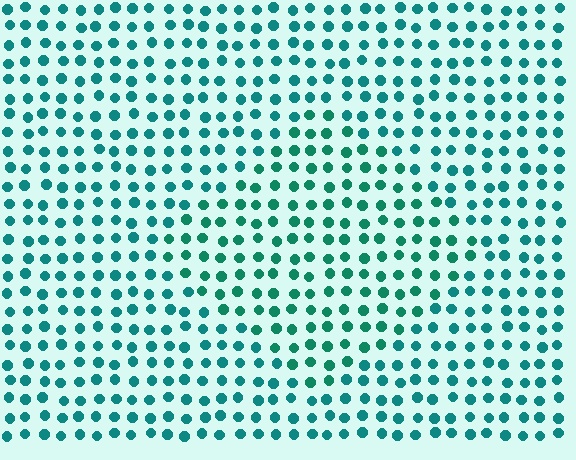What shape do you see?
I see a diamond.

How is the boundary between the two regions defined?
The boundary is defined purely by a slight shift in hue (about 16 degrees). Spacing, size, and orientation are identical on both sides.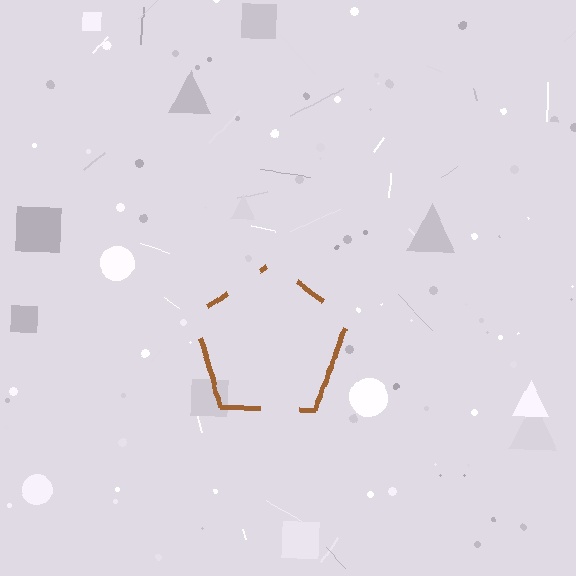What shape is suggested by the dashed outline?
The dashed outline suggests a pentagon.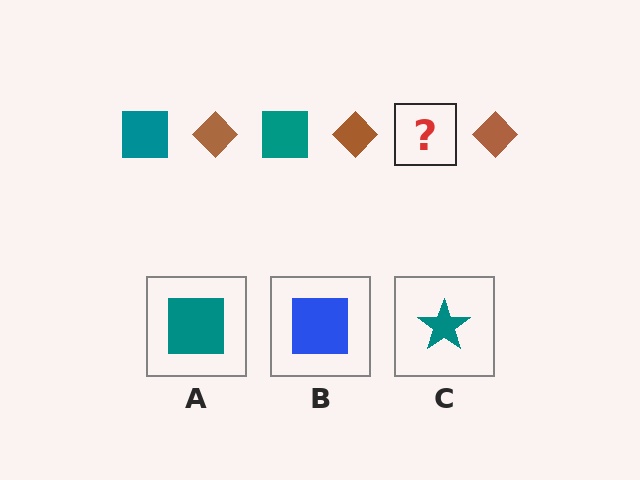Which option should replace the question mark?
Option A.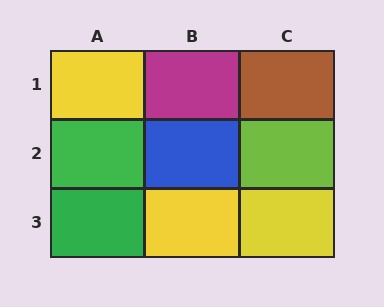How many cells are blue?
1 cell is blue.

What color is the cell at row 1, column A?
Yellow.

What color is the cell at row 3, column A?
Green.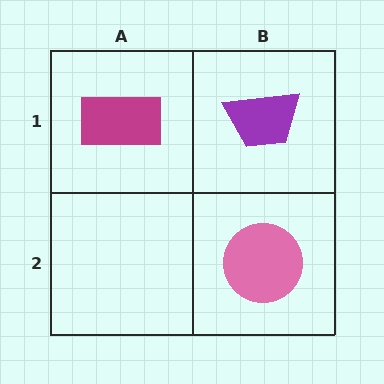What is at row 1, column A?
A magenta rectangle.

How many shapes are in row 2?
1 shape.